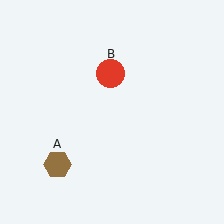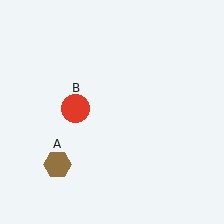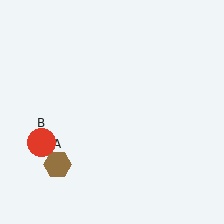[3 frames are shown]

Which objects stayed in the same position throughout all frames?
Brown hexagon (object A) remained stationary.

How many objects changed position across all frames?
1 object changed position: red circle (object B).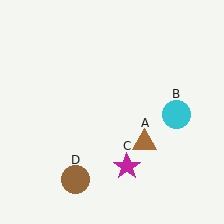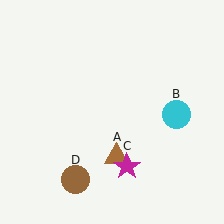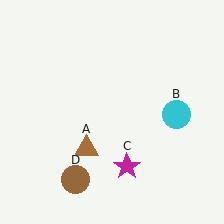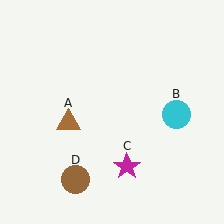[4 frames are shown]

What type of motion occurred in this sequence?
The brown triangle (object A) rotated clockwise around the center of the scene.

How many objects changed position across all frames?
1 object changed position: brown triangle (object A).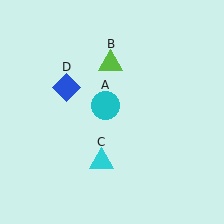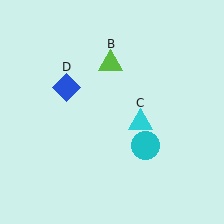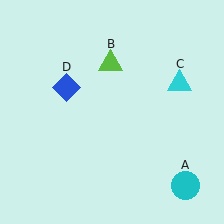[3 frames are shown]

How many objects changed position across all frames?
2 objects changed position: cyan circle (object A), cyan triangle (object C).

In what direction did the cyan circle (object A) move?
The cyan circle (object A) moved down and to the right.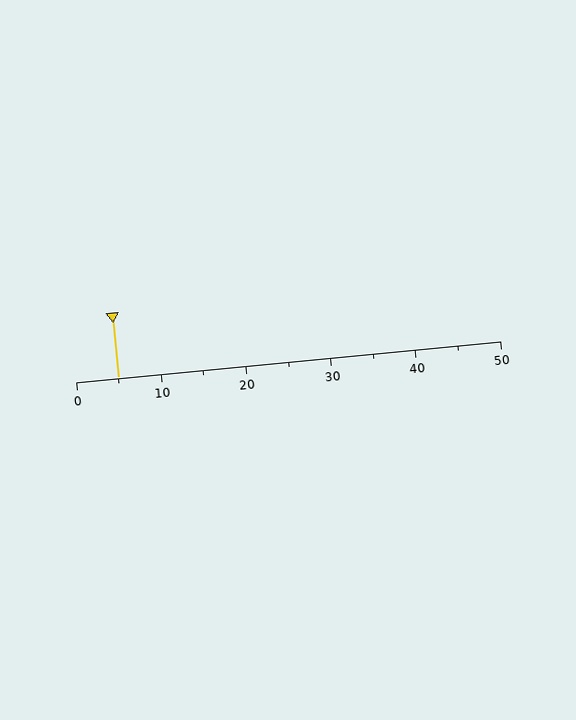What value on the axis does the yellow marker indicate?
The marker indicates approximately 5.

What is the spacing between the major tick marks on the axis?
The major ticks are spaced 10 apart.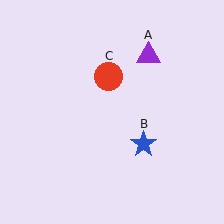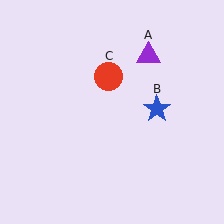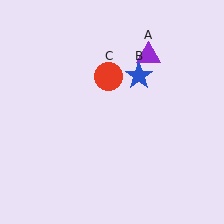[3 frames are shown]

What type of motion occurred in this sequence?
The blue star (object B) rotated counterclockwise around the center of the scene.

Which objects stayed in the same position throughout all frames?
Purple triangle (object A) and red circle (object C) remained stationary.